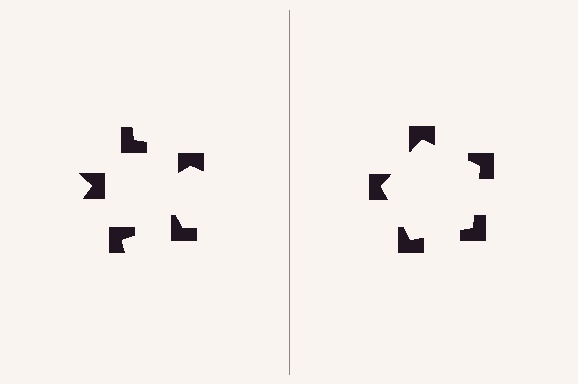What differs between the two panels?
The notched squares are positioned identically on both sides; only the wedge orientations differ. On the right they align to a pentagon; on the left they are misaligned.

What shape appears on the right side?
An illusory pentagon.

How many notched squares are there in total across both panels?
10 — 5 on each side.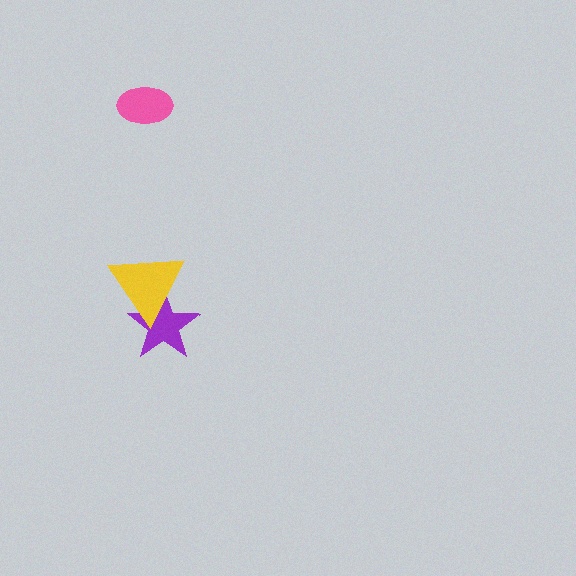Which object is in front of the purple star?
The yellow triangle is in front of the purple star.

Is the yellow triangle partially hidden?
No, no other shape covers it.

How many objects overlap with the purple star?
1 object overlaps with the purple star.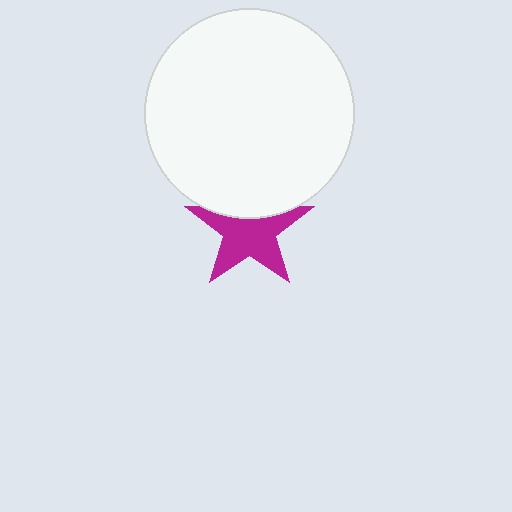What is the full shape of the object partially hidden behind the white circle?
The partially hidden object is a magenta star.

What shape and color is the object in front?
The object in front is a white circle.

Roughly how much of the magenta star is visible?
Most of it is visible (roughly 70%).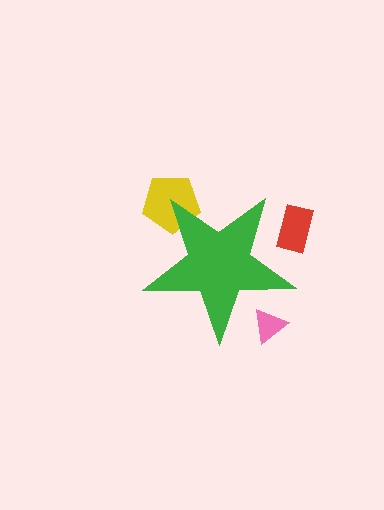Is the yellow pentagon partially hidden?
Yes, the yellow pentagon is partially hidden behind the green star.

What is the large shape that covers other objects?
A green star.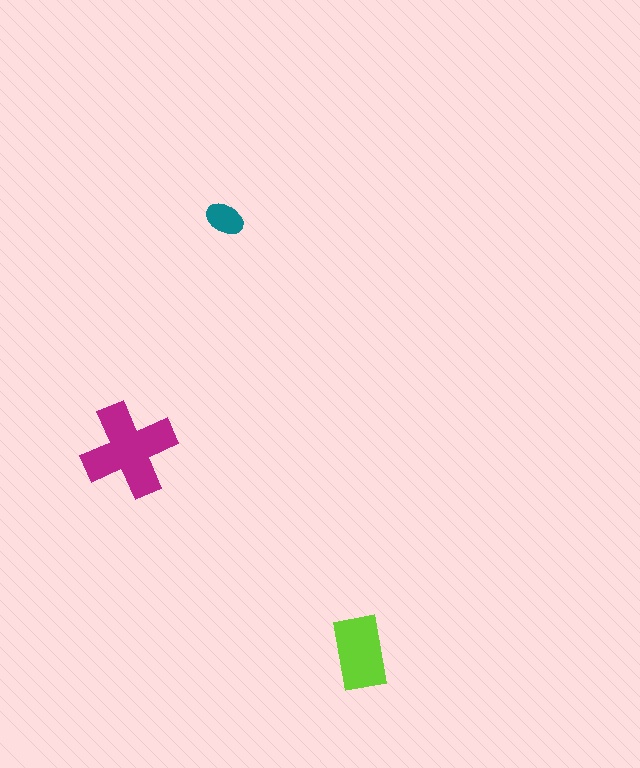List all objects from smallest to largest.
The teal ellipse, the lime rectangle, the magenta cross.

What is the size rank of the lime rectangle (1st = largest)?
2nd.